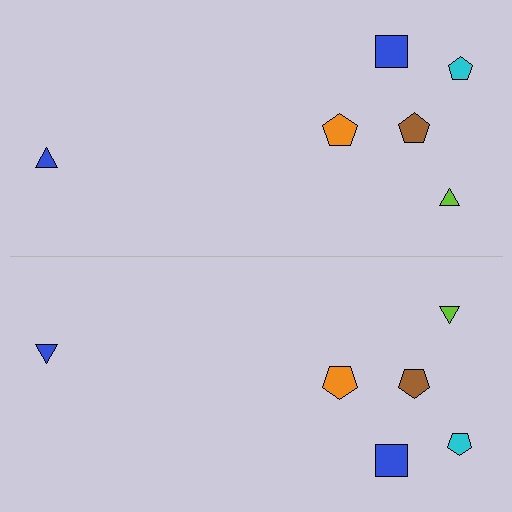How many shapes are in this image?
There are 12 shapes in this image.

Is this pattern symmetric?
Yes, this pattern has bilateral (reflection) symmetry.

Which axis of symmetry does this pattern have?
The pattern has a horizontal axis of symmetry running through the center of the image.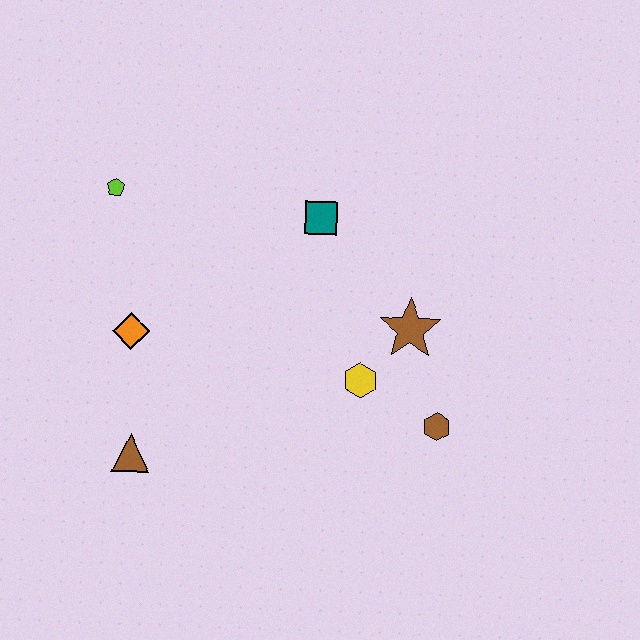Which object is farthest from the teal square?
The brown triangle is farthest from the teal square.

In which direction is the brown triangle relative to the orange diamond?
The brown triangle is below the orange diamond.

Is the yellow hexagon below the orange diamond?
Yes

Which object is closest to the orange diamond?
The brown triangle is closest to the orange diamond.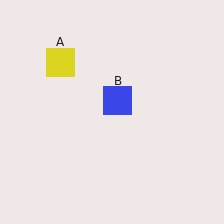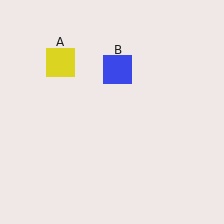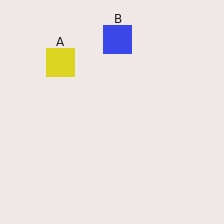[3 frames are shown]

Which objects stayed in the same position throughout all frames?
Yellow square (object A) remained stationary.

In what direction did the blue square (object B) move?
The blue square (object B) moved up.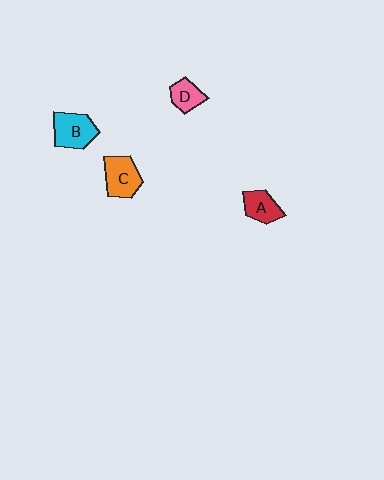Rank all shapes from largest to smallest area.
From largest to smallest: B (cyan), C (orange), A (red), D (pink).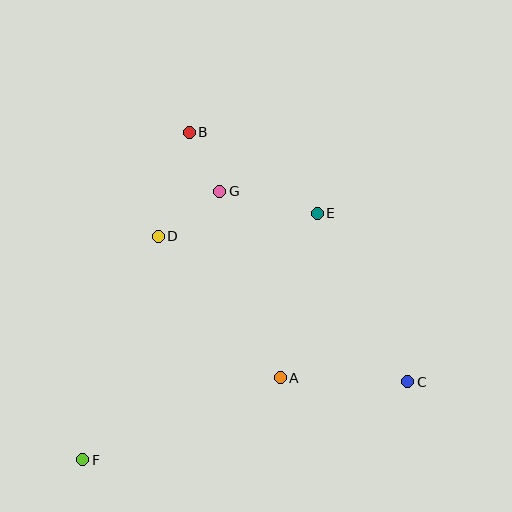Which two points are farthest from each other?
Points B and F are farthest from each other.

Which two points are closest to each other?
Points B and G are closest to each other.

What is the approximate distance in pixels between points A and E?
The distance between A and E is approximately 169 pixels.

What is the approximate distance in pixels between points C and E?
The distance between C and E is approximately 191 pixels.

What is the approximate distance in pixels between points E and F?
The distance between E and F is approximately 340 pixels.